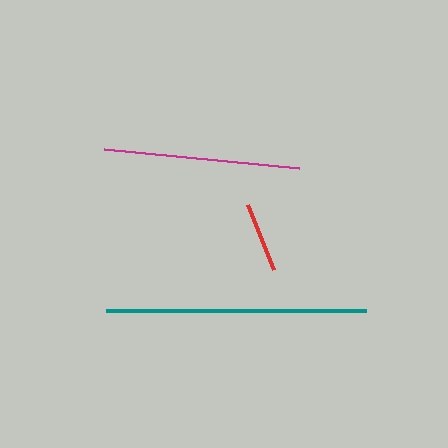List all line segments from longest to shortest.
From longest to shortest: teal, magenta, red.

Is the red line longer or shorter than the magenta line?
The magenta line is longer than the red line.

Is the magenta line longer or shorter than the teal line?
The teal line is longer than the magenta line.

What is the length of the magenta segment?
The magenta segment is approximately 196 pixels long.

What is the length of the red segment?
The red segment is approximately 70 pixels long.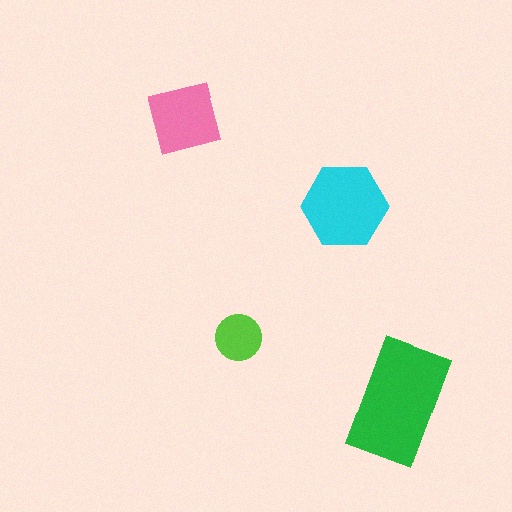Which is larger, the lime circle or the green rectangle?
The green rectangle.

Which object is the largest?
The green rectangle.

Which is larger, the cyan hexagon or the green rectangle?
The green rectangle.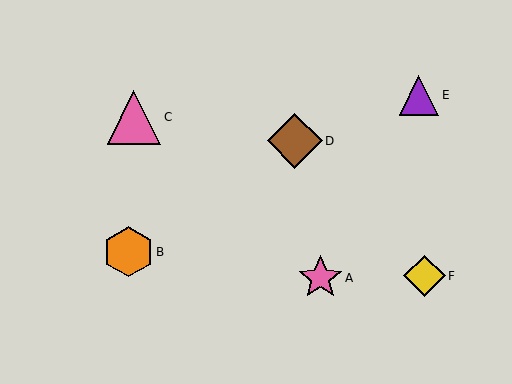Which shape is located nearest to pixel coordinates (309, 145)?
The brown diamond (labeled D) at (295, 141) is nearest to that location.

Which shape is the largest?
The brown diamond (labeled D) is the largest.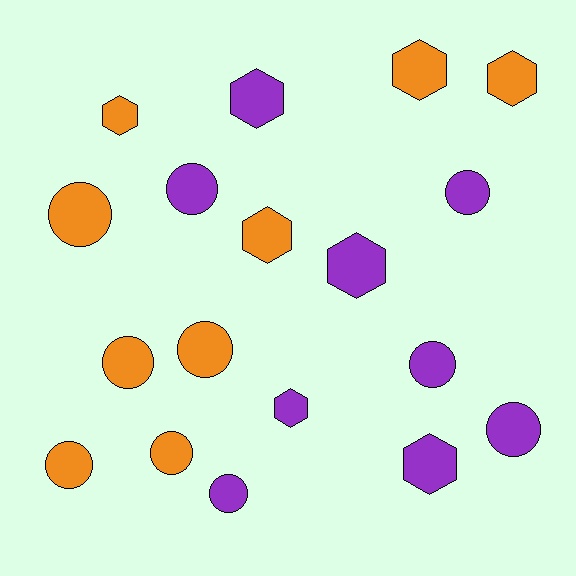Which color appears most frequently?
Purple, with 9 objects.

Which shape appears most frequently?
Circle, with 10 objects.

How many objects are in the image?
There are 18 objects.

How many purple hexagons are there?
There are 4 purple hexagons.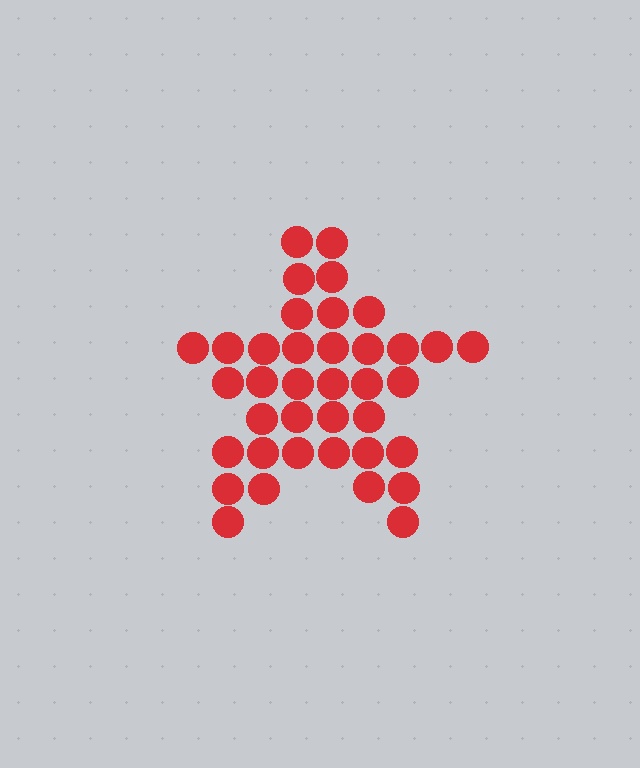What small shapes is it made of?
It is made of small circles.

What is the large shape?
The large shape is a star.